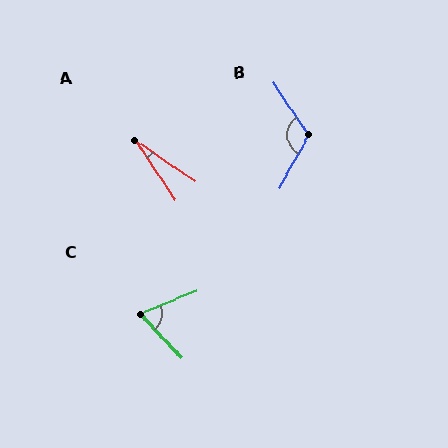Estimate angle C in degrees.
Approximately 69 degrees.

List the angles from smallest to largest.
A (22°), C (69°), B (117°).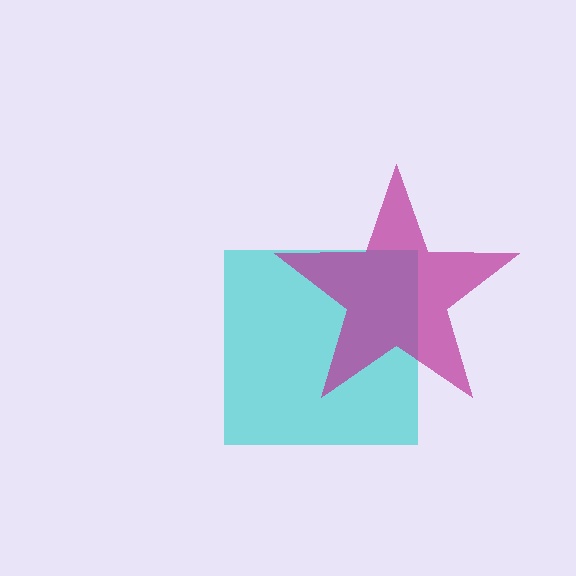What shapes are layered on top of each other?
The layered shapes are: a cyan square, a magenta star.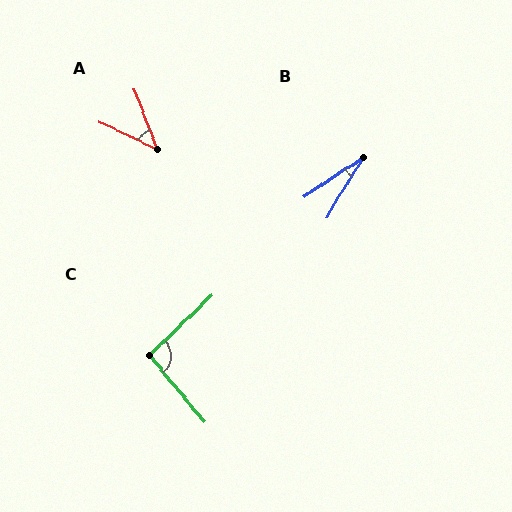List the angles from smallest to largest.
B (25°), A (43°), C (94°).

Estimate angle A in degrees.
Approximately 43 degrees.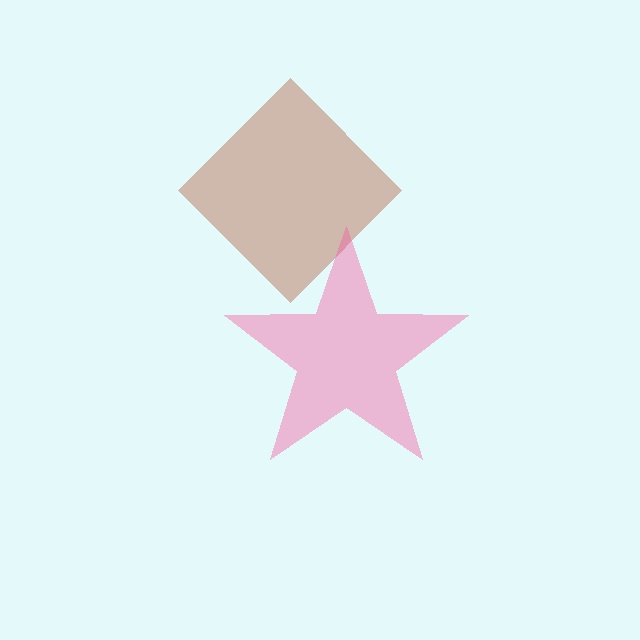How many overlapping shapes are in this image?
There are 2 overlapping shapes in the image.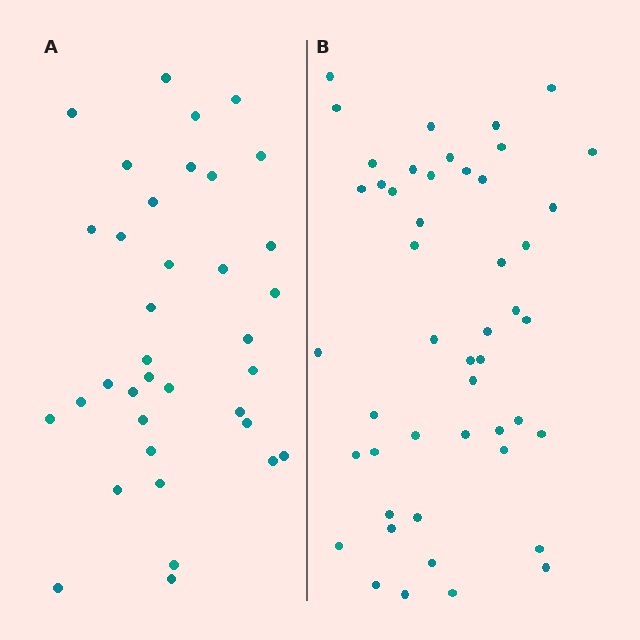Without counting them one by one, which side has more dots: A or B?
Region B (the right region) has more dots.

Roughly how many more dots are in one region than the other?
Region B has roughly 12 or so more dots than region A.